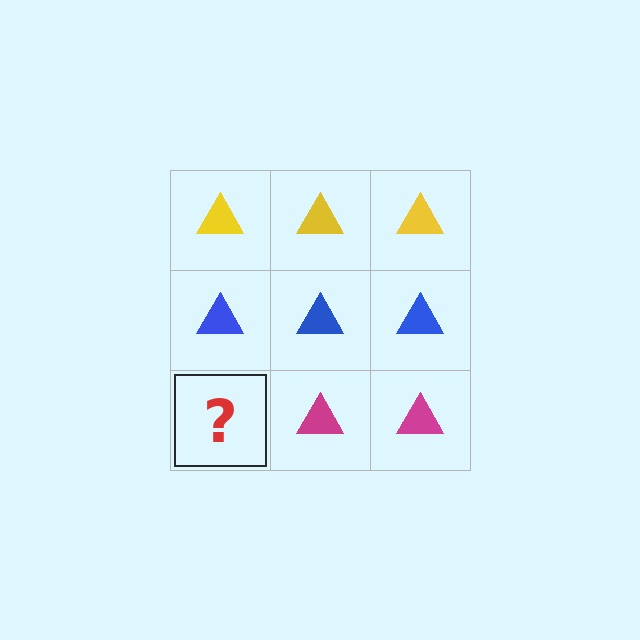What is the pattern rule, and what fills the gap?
The rule is that each row has a consistent color. The gap should be filled with a magenta triangle.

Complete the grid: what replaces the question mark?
The question mark should be replaced with a magenta triangle.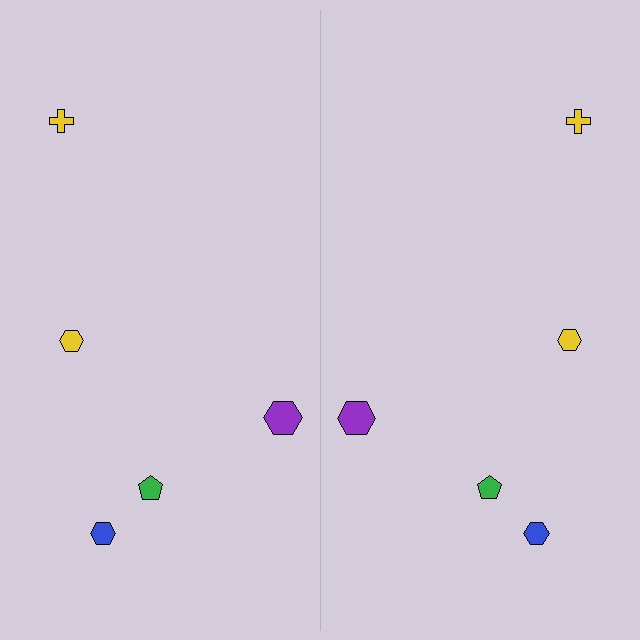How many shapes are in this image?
There are 10 shapes in this image.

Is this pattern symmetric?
Yes, this pattern has bilateral (reflection) symmetry.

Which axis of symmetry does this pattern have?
The pattern has a vertical axis of symmetry running through the center of the image.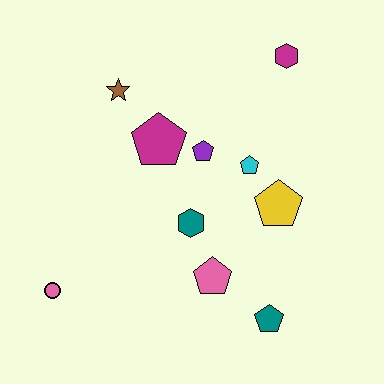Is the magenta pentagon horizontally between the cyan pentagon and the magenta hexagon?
No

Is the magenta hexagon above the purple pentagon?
Yes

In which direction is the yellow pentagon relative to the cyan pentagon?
The yellow pentagon is below the cyan pentagon.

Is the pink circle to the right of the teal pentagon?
No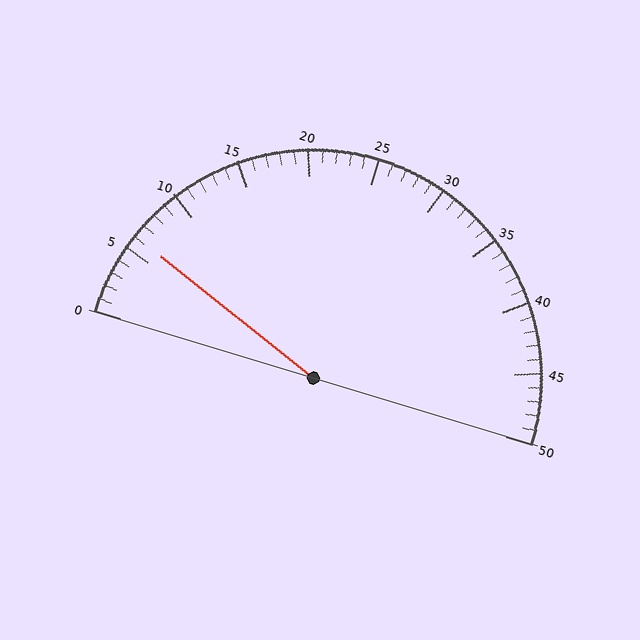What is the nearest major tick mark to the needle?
The nearest major tick mark is 5.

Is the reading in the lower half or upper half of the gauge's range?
The reading is in the lower half of the range (0 to 50).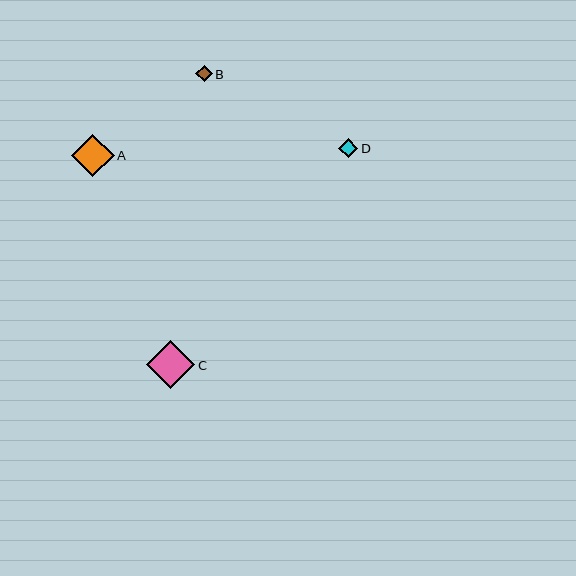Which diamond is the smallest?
Diamond B is the smallest with a size of approximately 16 pixels.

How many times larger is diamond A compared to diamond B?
Diamond A is approximately 2.6 times the size of diamond B.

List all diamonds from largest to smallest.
From largest to smallest: C, A, D, B.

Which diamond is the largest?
Diamond C is the largest with a size of approximately 48 pixels.